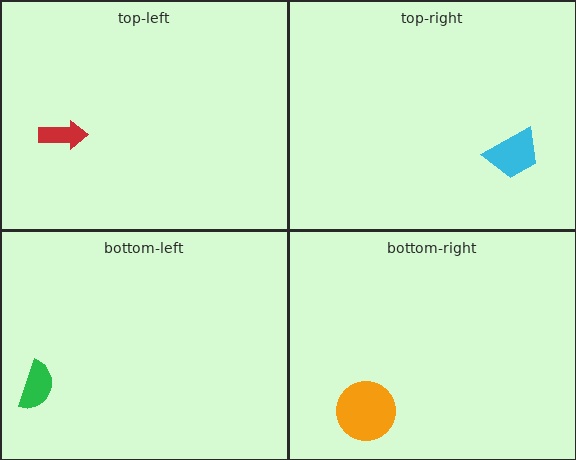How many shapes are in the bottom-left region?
1.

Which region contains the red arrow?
The top-left region.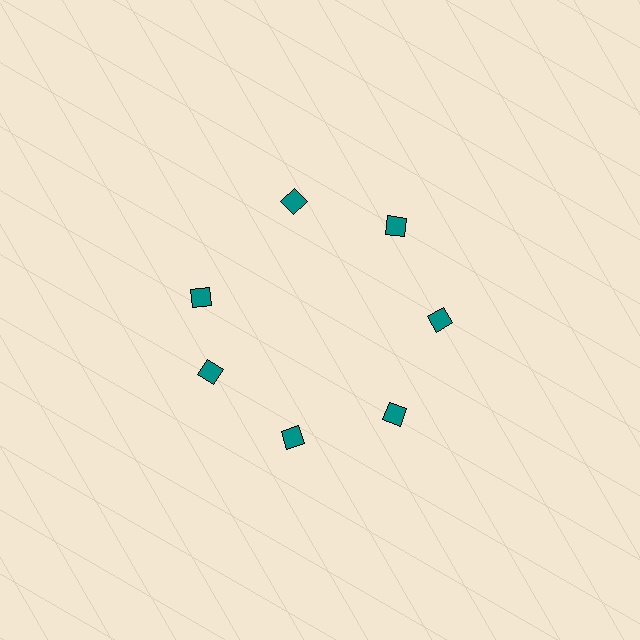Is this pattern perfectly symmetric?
No. The 7 teal diamonds are arranged in a ring, but one element near the 10 o'clock position is rotated out of alignment along the ring, breaking the 7-fold rotational symmetry.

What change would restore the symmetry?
The symmetry would be restored by rotating it back into even spacing with its neighbors so that all 7 diamonds sit at equal angles and equal distance from the center.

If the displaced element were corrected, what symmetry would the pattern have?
It would have 7-fold rotational symmetry — the pattern would map onto itself every 51 degrees.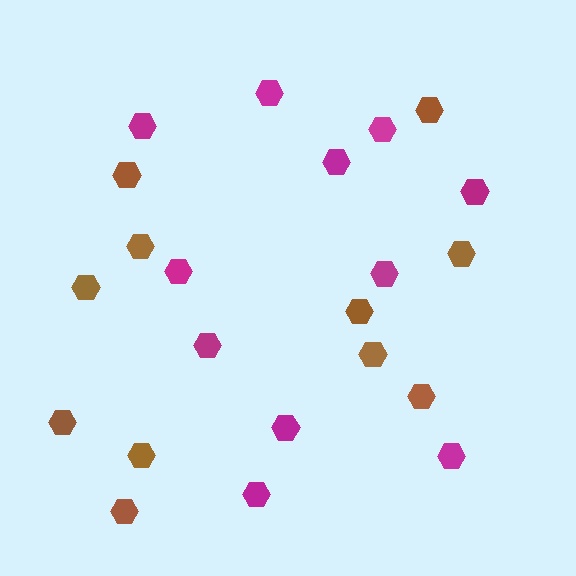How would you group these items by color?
There are 2 groups: one group of magenta hexagons (11) and one group of brown hexagons (11).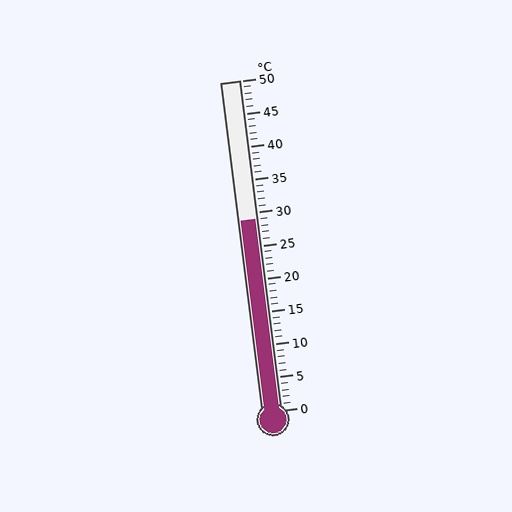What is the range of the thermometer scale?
The thermometer scale ranges from 0°C to 50°C.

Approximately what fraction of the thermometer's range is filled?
The thermometer is filled to approximately 60% of its range.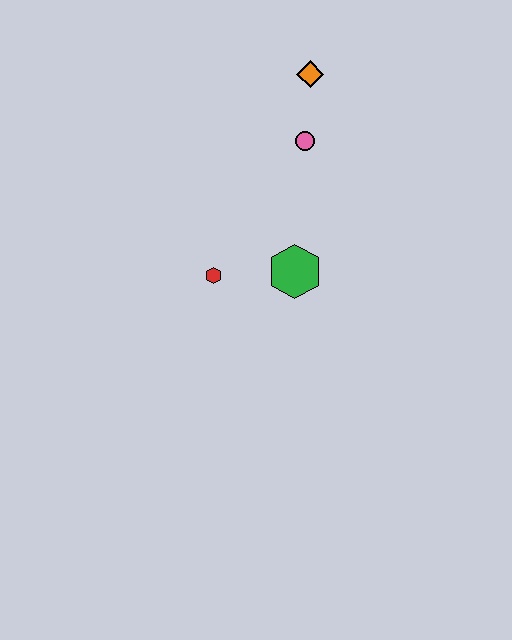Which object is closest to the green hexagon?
The red hexagon is closest to the green hexagon.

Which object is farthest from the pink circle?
The red hexagon is farthest from the pink circle.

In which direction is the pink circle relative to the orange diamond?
The pink circle is below the orange diamond.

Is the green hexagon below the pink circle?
Yes